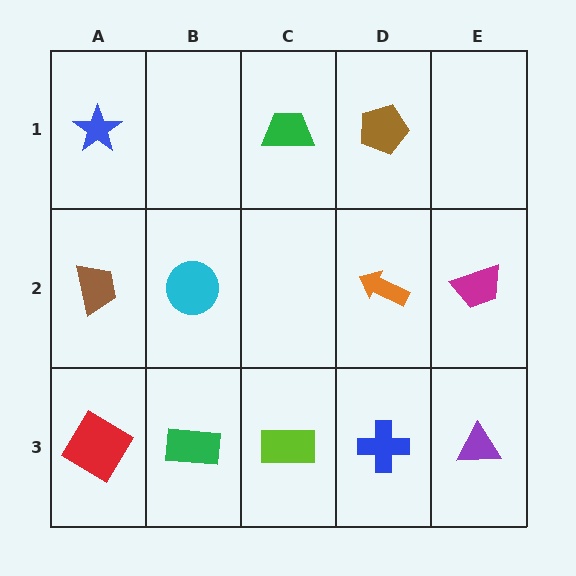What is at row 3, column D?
A blue cross.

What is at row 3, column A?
A red diamond.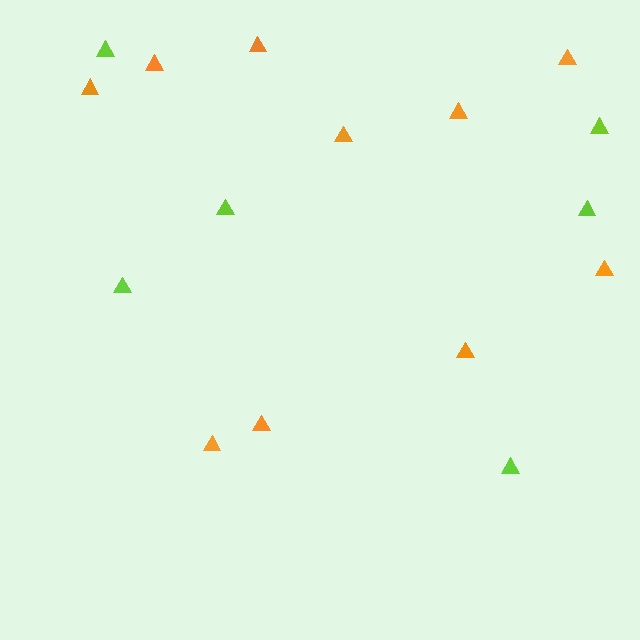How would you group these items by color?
There are 2 groups: one group of orange triangles (10) and one group of lime triangles (6).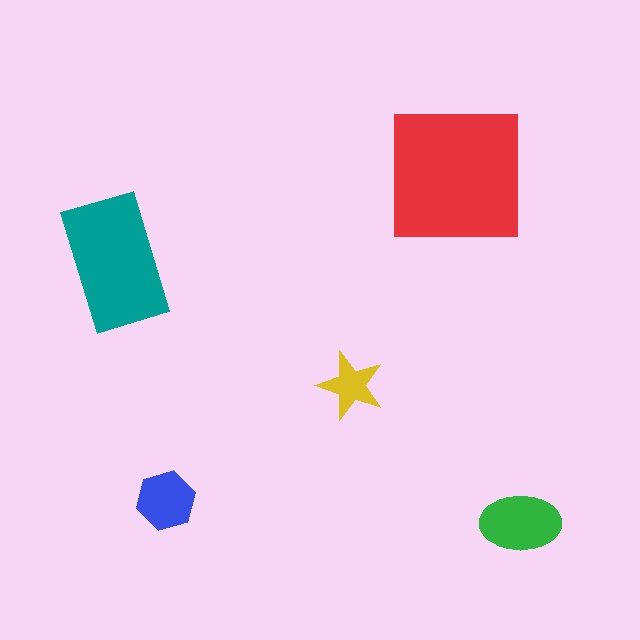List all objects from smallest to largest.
The yellow star, the blue hexagon, the green ellipse, the teal rectangle, the red square.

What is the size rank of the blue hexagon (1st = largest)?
4th.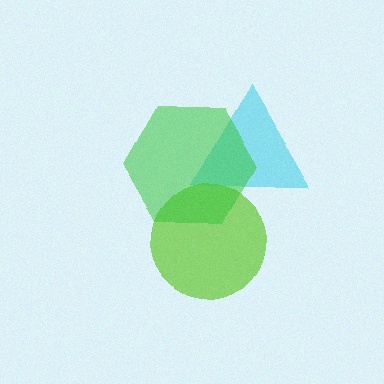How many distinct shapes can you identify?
There are 3 distinct shapes: a cyan triangle, a lime circle, a green hexagon.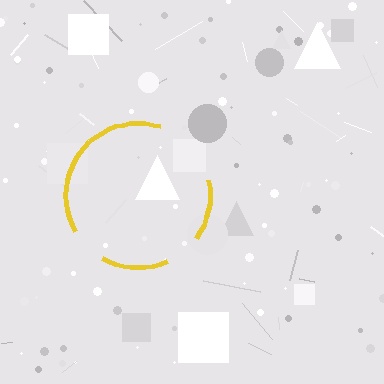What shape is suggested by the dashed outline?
The dashed outline suggests a circle.